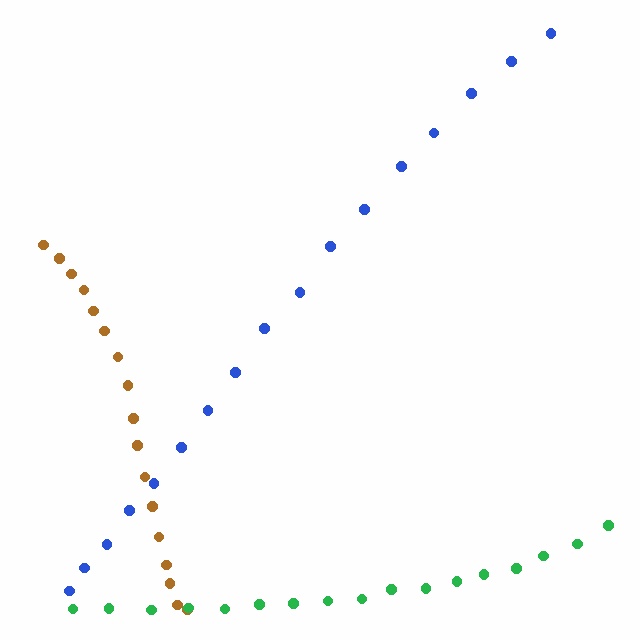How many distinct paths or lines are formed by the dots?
There are 3 distinct paths.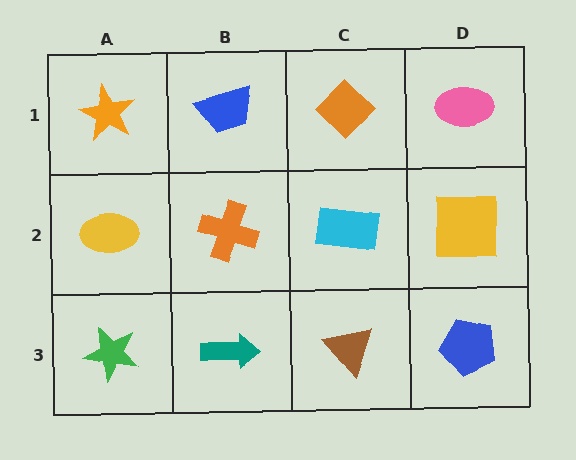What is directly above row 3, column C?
A cyan rectangle.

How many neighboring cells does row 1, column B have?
3.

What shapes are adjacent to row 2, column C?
An orange diamond (row 1, column C), a brown triangle (row 3, column C), an orange cross (row 2, column B), a yellow square (row 2, column D).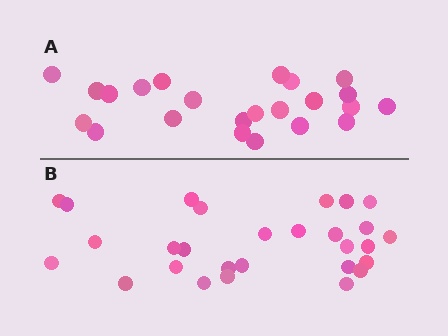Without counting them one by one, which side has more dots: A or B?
Region B (the bottom region) has more dots.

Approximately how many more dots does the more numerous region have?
Region B has about 5 more dots than region A.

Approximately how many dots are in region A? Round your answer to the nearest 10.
About 20 dots. (The exact count is 23, which rounds to 20.)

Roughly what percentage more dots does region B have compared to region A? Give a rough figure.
About 20% more.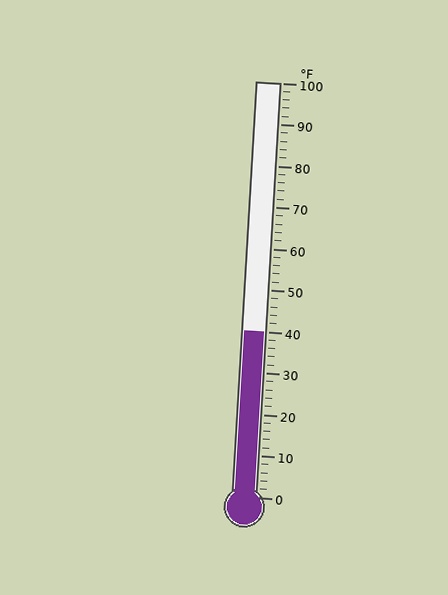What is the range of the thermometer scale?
The thermometer scale ranges from 0°F to 100°F.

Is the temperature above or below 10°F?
The temperature is above 10°F.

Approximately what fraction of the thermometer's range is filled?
The thermometer is filled to approximately 40% of its range.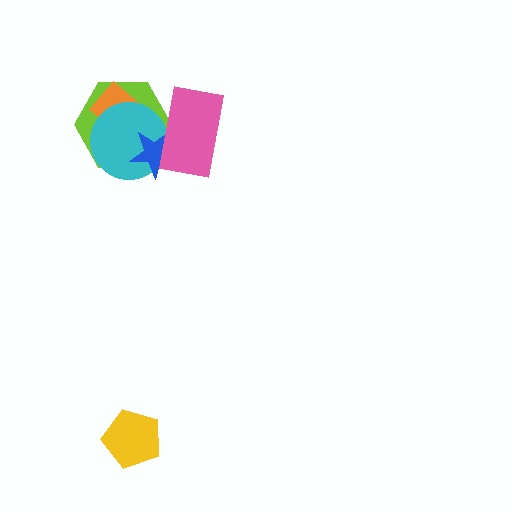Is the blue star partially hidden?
Yes, it is partially covered by another shape.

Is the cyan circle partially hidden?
Yes, it is partially covered by another shape.